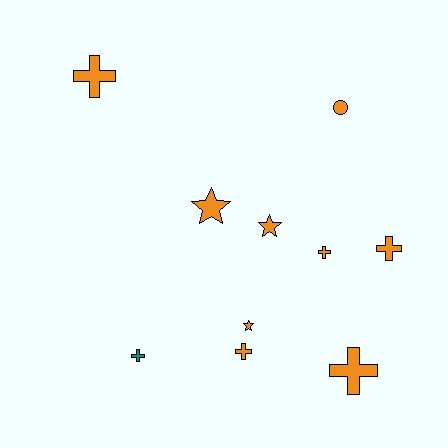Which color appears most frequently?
Orange, with 9 objects.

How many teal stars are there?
There are no teal stars.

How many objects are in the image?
There are 10 objects.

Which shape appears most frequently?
Cross, with 6 objects.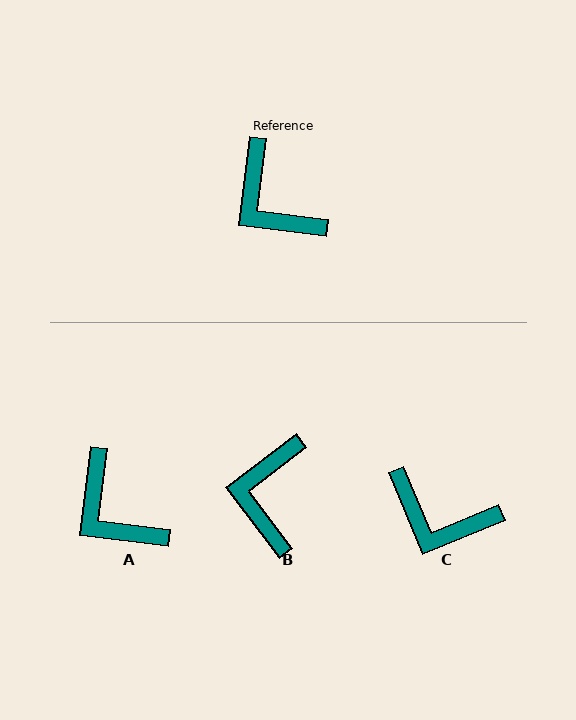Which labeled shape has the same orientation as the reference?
A.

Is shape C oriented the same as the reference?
No, it is off by about 30 degrees.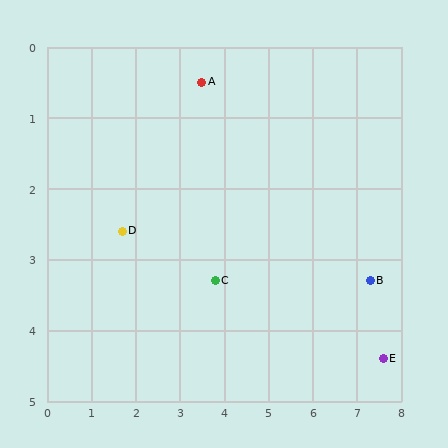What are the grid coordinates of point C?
Point C is at approximately (3.8, 3.3).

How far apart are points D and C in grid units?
Points D and C are about 2.2 grid units apart.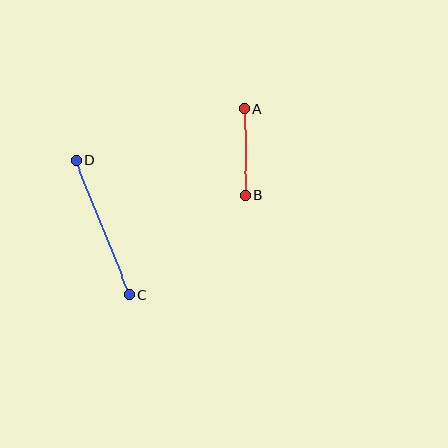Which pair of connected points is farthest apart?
Points C and D are farthest apart.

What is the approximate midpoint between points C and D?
The midpoint is at approximately (103, 227) pixels.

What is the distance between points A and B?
The distance is approximately 86 pixels.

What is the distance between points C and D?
The distance is approximately 145 pixels.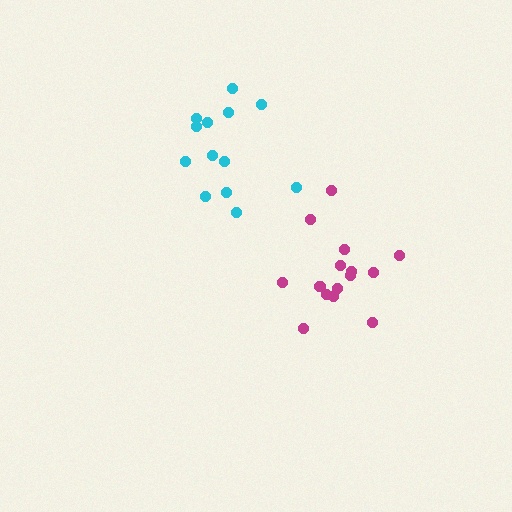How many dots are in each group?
Group 1: 16 dots, Group 2: 13 dots (29 total).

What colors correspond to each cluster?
The clusters are colored: magenta, cyan.